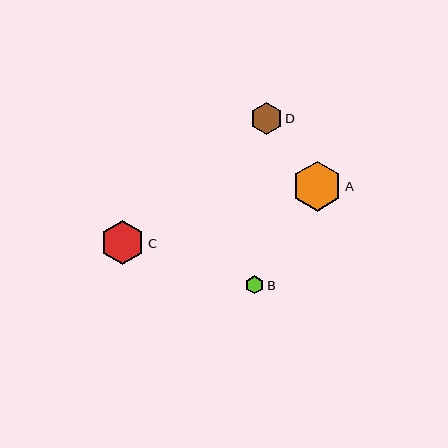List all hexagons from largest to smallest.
From largest to smallest: A, C, D, B.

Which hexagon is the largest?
Hexagon A is the largest with a size of approximately 49 pixels.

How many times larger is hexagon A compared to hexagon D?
Hexagon A is approximately 1.5 times the size of hexagon D.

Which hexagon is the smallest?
Hexagon B is the smallest with a size of approximately 18 pixels.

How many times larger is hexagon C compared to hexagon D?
Hexagon C is approximately 1.4 times the size of hexagon D.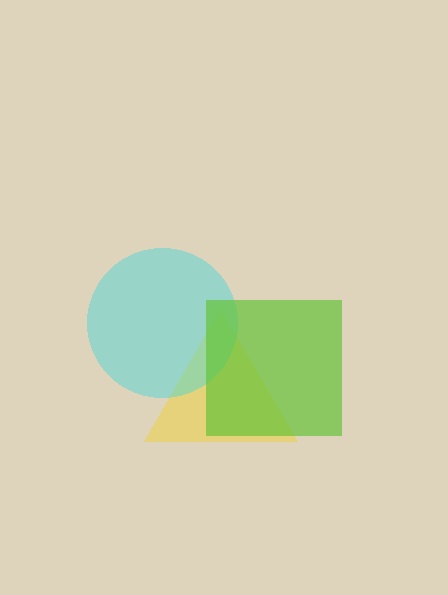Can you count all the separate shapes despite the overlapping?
Yes, there are 3 separate shapes.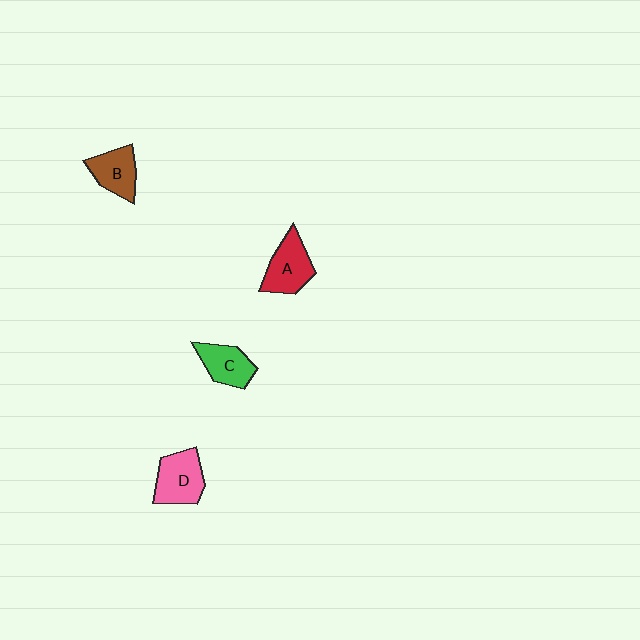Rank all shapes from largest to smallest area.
From largest to smallest: D (pink), A (red), B (brown), C (green).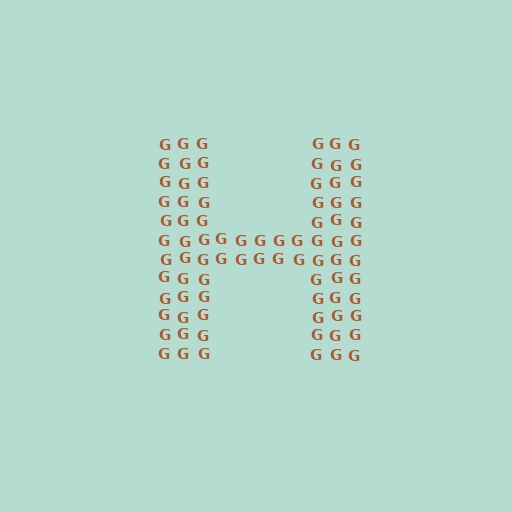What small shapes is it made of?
It is made of small letter G's.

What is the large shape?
The large shape is the letter H.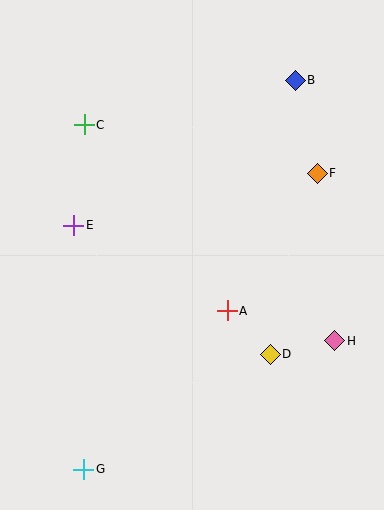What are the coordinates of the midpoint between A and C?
The midpoint between A and C is at (156, 218).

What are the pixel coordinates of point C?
Point C is at (84, 125).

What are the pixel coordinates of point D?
Point D is at (270, 354).